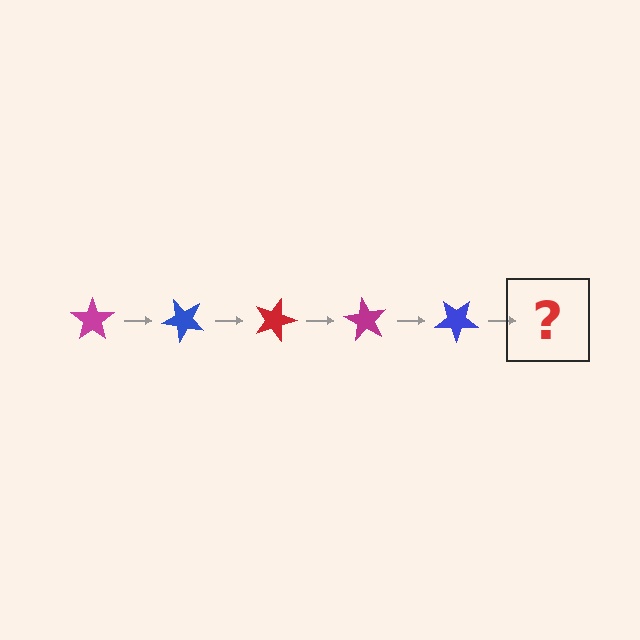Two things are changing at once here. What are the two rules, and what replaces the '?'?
The two rules are that it rotates 45 degrees each step and the color cycles through magenta, blue, and red. The '?' should be a red star, rotated 225 degrees from the start.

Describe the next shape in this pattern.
It should be a red star, rotated 225 degrees from the start.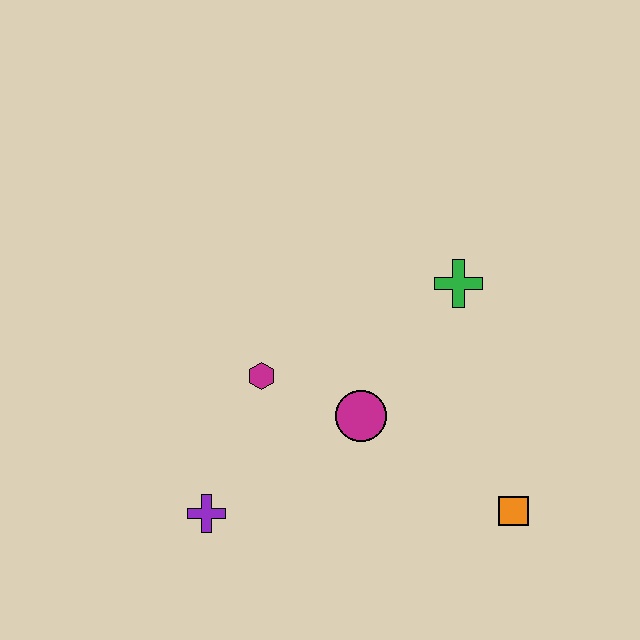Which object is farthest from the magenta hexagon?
The orange square is farthest from the magenta hexagon.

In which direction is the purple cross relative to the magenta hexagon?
The purple cross is below the magenta hexagon.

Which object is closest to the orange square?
The magenta circle is closest to the orange square.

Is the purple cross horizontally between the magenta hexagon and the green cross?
No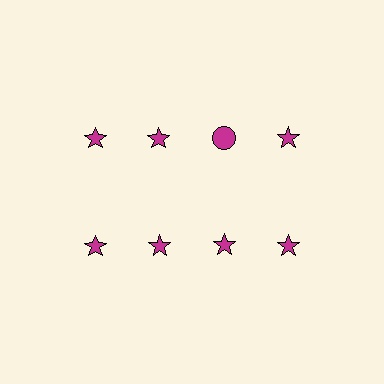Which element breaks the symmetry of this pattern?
The magenta circle in the top row, center column breaks the symmetry. All other shapes are magenta stars.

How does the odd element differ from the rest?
It has a different shape: circle instead of star.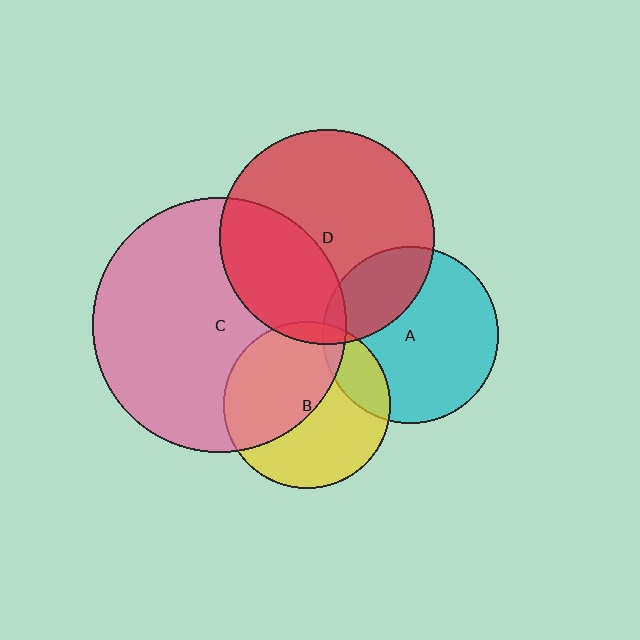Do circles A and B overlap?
Yes.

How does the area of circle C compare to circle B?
Approximately 2.3 times.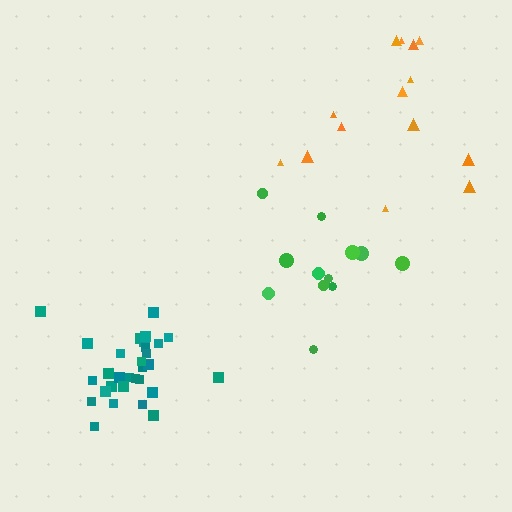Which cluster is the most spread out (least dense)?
Green.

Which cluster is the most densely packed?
Teal.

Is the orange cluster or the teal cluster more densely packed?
Teal.